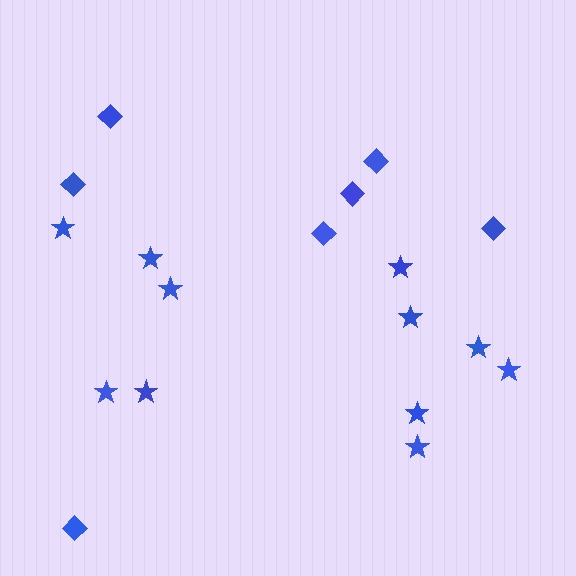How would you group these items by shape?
There are 2 groups: one group of stars (11) and one group of diamonds (7).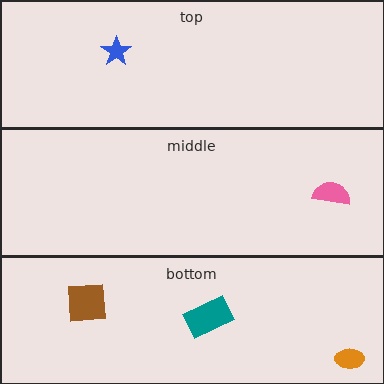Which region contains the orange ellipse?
The bottom region.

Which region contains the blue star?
The top region.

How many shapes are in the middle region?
1.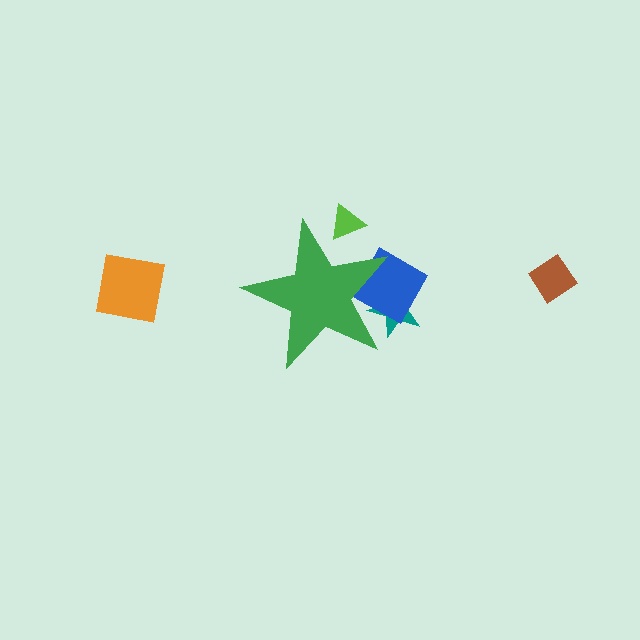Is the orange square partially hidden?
No, the orange square is fully visible.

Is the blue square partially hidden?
Yes, the blue square is partially hidden behind the green star.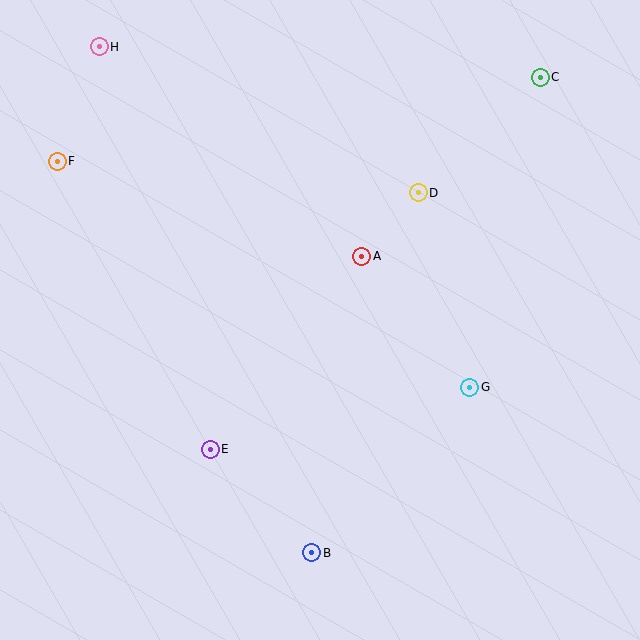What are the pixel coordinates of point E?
Point E is at (210, 449).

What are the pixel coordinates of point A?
Point A is at (362, 256).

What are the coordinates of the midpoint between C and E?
The midpoint between C and E is at (375, 263).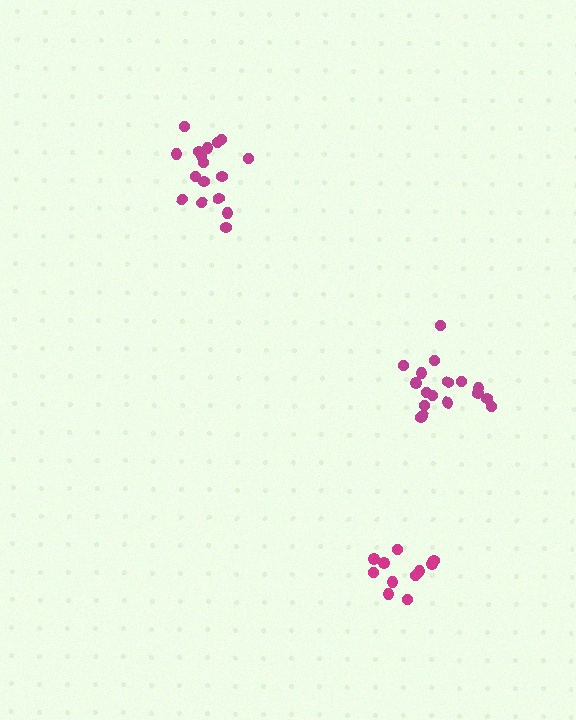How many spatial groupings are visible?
There are 3 spatial groupings.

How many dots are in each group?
Group 1: 11 dots, Group 2: 17 dots, Group 3: 17 dots (45 total).